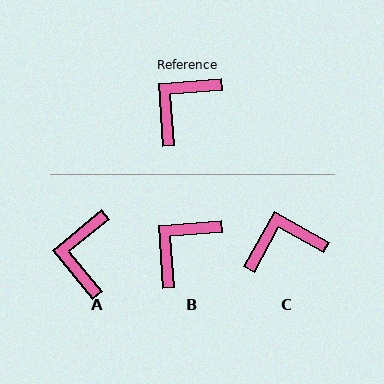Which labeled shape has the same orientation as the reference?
B.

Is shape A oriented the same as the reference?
No, it is off by about 35 degrees.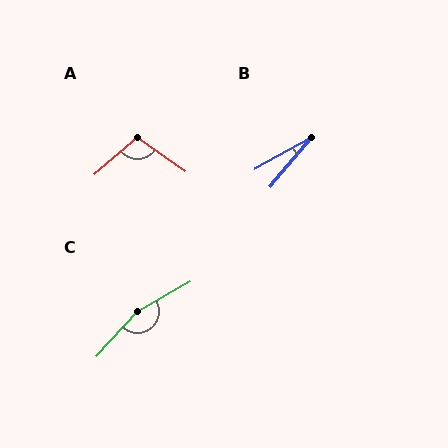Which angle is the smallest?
B, at approximately 22 degrees.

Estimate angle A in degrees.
Approximately 104 degrees.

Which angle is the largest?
C, at approximately 162 degrees.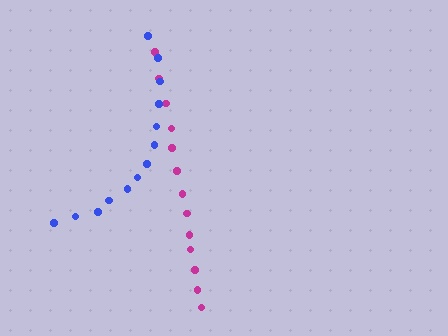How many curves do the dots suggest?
There are 2 distinct paths.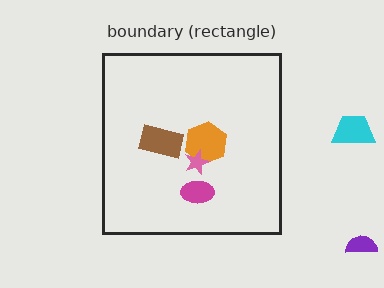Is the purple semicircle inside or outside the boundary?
Outside.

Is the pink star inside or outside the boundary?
Inside.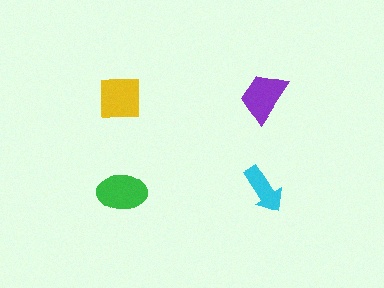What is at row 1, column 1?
A yellow square.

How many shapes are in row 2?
2 shapes.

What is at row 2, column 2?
A cyan arrow.